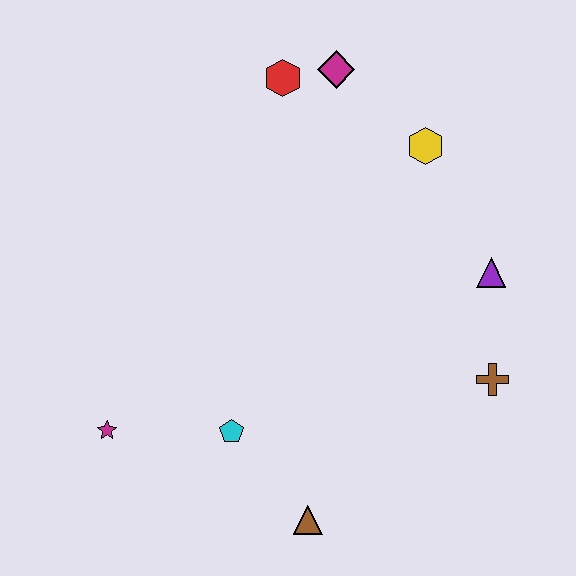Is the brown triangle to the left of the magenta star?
No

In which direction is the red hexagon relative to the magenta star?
The red hexagon is above the magenta star.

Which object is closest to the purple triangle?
The brown cross is closest to the purple triangle.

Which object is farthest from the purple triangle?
The magenta star is farthest from the purple triangle.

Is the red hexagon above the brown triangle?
Yes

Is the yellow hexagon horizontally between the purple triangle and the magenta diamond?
Yes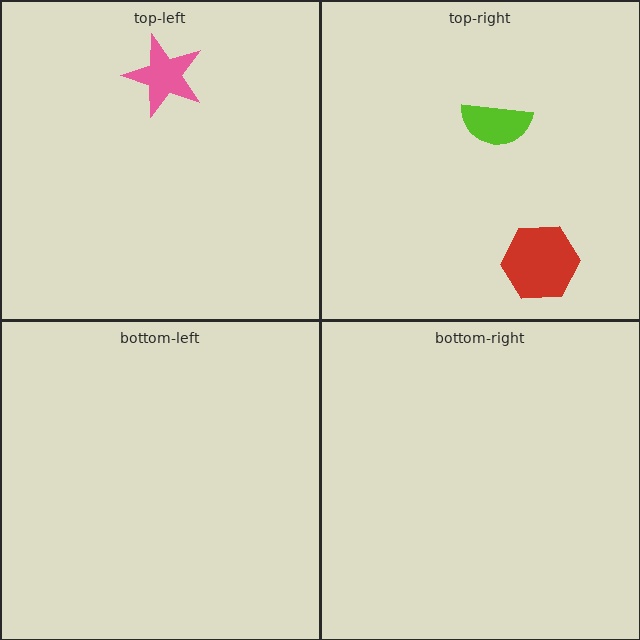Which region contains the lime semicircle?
The top-right region.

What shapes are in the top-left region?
The pink star.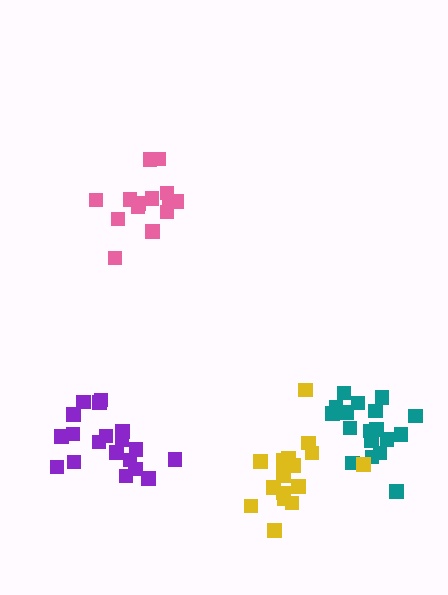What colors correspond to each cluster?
The clusters are colored: teal, purple, pink, yellow.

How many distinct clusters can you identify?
There are 4 distinct clusters.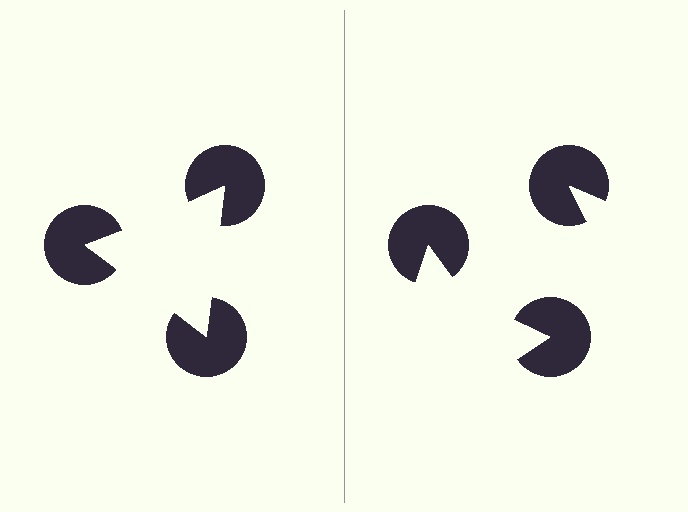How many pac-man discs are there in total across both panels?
6 — 3 on each side.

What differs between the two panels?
The pac-man discs are positioned identically on both sides; only the wedge orientations differ. On the left they align to a triangle; on the right they are misaligned.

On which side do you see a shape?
An illusory triangle appears on the left side. On the right side the wedge cuts are rotated, so no coherent shape forms.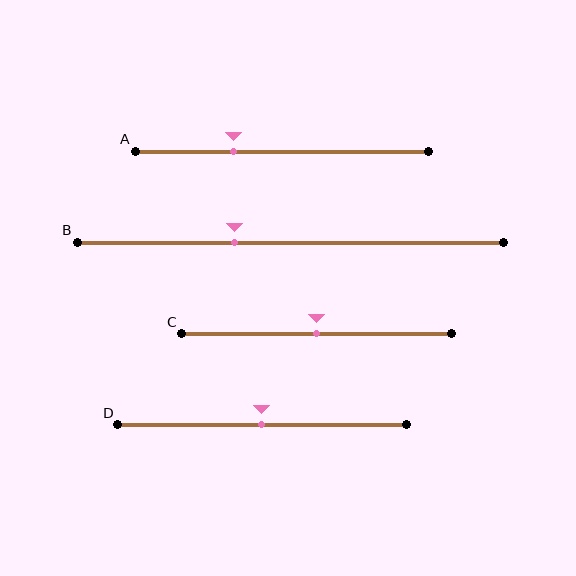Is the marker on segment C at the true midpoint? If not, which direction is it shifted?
Yes, the marker on segment C is at the true midpoint.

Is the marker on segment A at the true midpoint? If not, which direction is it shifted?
No, the marker on segment A is shifted to the left by about 17% of the segment length.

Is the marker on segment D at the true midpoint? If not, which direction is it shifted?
Yes, the marker on segment D is at the true midpoint.